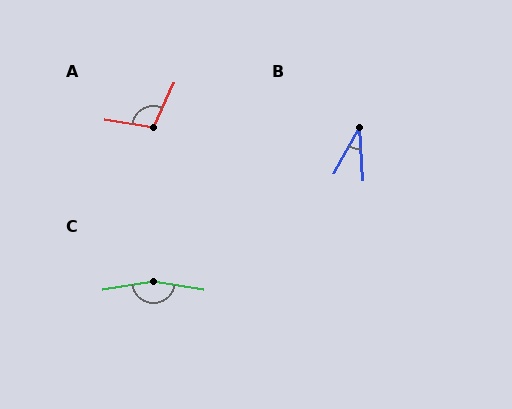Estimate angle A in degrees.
Approximately 106 degrees.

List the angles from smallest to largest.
B (32°), A (106°), C (163°).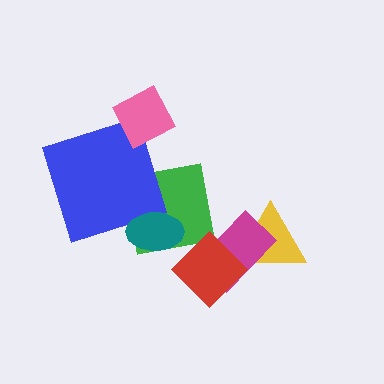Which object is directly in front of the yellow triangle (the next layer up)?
The magenta rectangle is directly in front of the yellow triangle.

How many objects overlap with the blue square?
2 objects overlap with the blue square.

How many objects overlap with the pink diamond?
1 object overlaps with the pink diamond.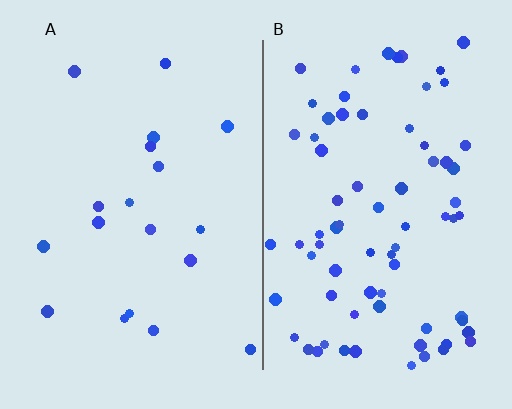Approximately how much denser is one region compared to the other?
Approximately 4.0× — region B over region A.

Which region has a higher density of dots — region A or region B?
B (the right).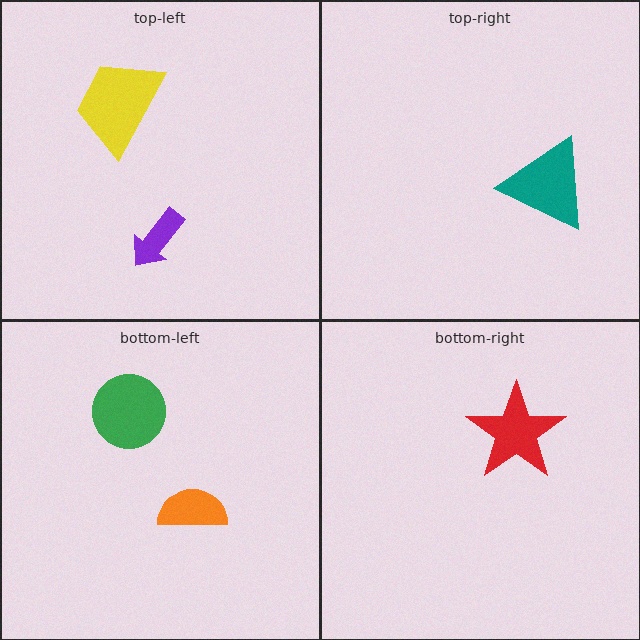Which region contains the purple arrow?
The top-left region.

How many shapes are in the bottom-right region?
1.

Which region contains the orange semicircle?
The bottom-left region.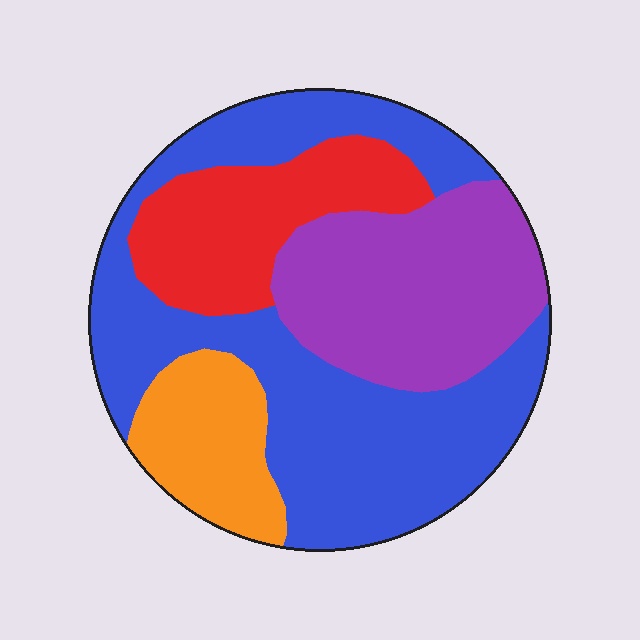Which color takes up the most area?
Blue, at roughly 45%.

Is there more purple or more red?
Purple.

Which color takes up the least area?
Orange, at roughly 10%.